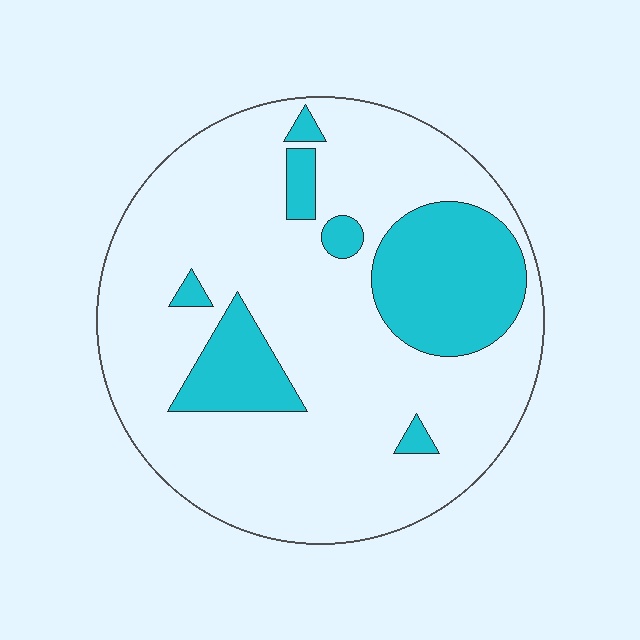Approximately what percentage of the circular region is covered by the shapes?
Approximately 20%.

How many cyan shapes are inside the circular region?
7.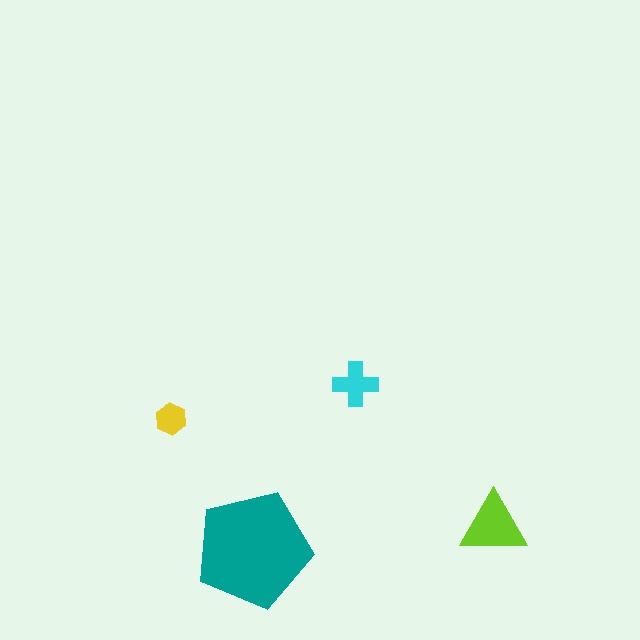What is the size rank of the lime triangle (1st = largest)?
2nd.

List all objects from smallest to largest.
The yellow hexagon, the cyan cross, the lime triangle, the teal pentagon.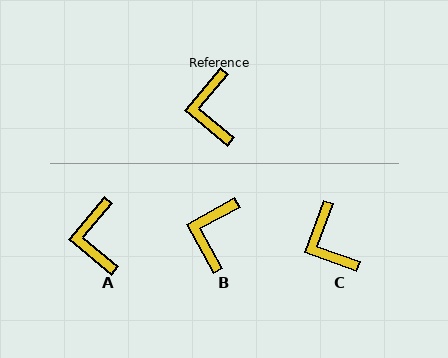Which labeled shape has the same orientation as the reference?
A.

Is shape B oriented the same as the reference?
No, it is off by about 21 degrees.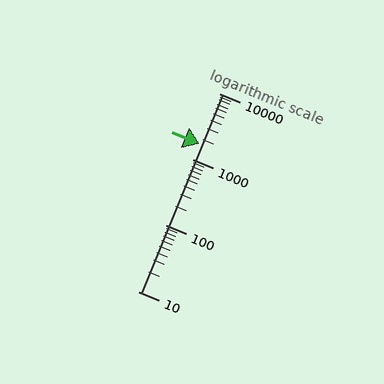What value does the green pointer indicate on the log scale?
The pointer indicates approximately 1700.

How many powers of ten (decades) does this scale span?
The scale spans 3 decades, from 10 to 10000.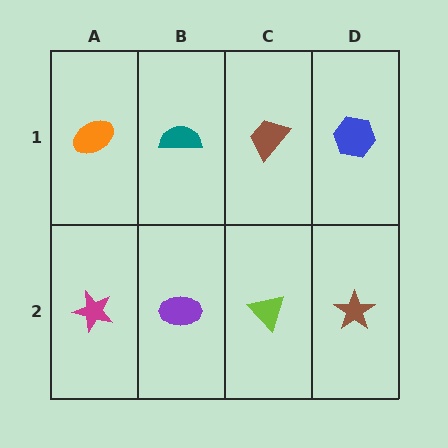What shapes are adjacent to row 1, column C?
A lime triangle (row 2, column C), a teal semicircle (row 1, column B), a blue hexagon (row 1, column D).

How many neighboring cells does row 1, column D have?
2.